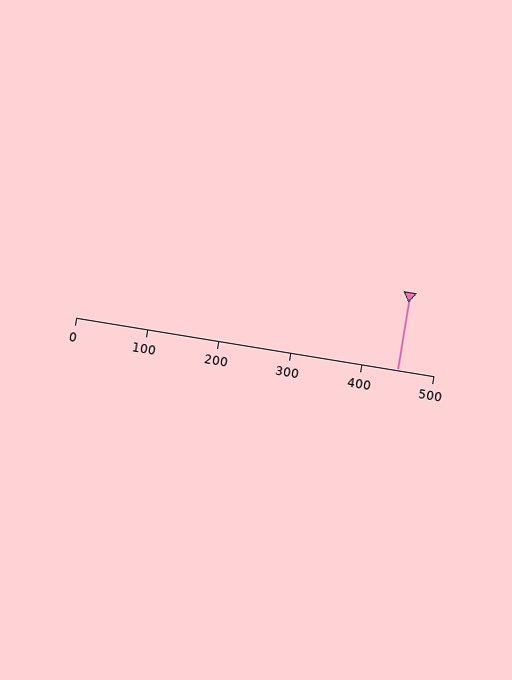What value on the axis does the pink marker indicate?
The marker indicates approximately 450.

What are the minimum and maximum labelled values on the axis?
The axis runs from 0 to 500.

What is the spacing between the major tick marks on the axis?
The major ticks are spaced 100 apart.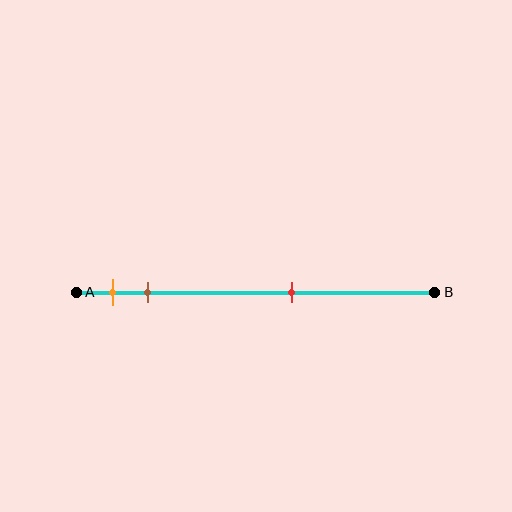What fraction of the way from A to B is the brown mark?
The brown mark is approximately 20% (0.2) of the way from A to B.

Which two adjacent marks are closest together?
The orange and brown marks are the closest adjacent pair.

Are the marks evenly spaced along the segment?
No, the marks are not evenly spaced.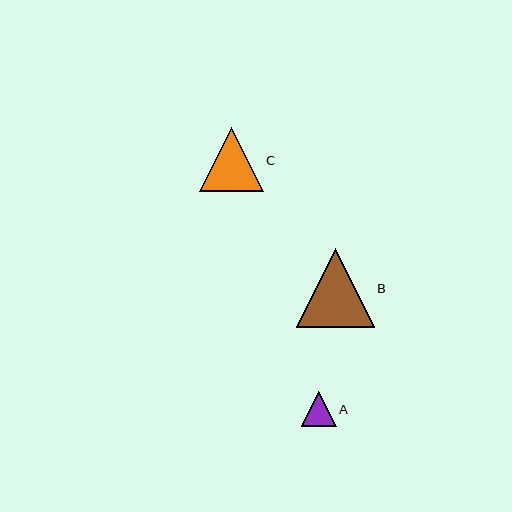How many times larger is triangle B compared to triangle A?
Triangle B is approximately 2.2 times the size of triangle A.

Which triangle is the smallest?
Triangle A is the smallest with a size of approximately 35 pixels.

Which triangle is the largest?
Triangle B is the largest with a size of approximately 78 pixels.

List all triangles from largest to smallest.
From largest to smallest: B, C, A.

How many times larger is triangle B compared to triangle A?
Triangle B is approximately 2.2 times the size of triangle A.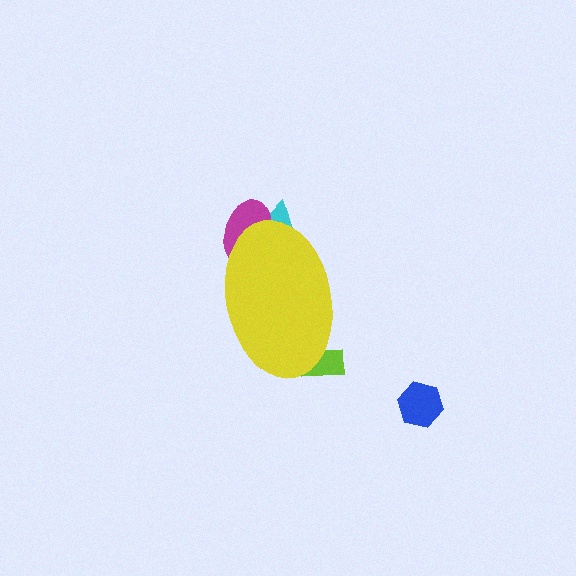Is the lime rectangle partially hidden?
Yes, the lime rectangle is partially hidden behind the yellow ellipse.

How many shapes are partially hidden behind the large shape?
3 shapes are partially hidden.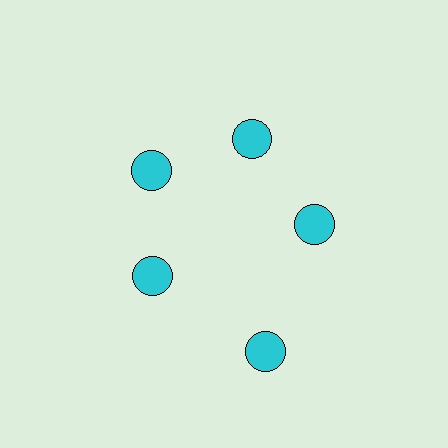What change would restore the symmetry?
The symmetry would be restored by moving it inward, back onto the ring so that all 5 circles sit at equal angles and equal distance from the center.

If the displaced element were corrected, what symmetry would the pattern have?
It would have 5-fold rotational symmetry — the pattern would map onto itself every 72 degrees.